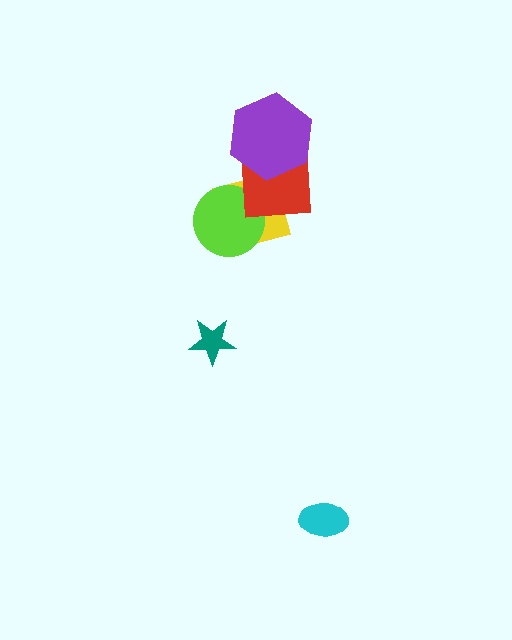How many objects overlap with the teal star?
0 objects overlap with the teal star.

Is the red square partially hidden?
Yes, it is partially covered by another shape.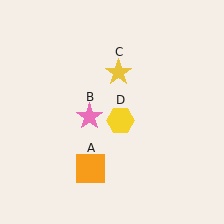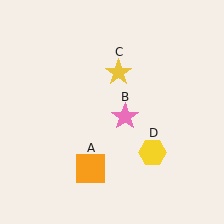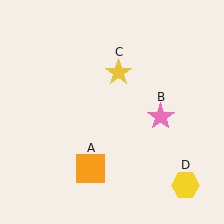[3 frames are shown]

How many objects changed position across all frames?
2 objects changed position: pink star (object B), yellow hexagon (object D).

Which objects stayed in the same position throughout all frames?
Orange square (object A) and yellow star (object C) remained stationary.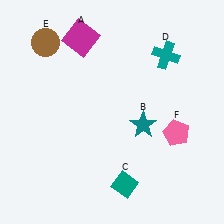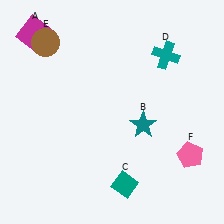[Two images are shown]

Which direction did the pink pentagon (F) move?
The pink pentagon (F) moved down.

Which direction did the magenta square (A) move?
The magenta square (A) moved left.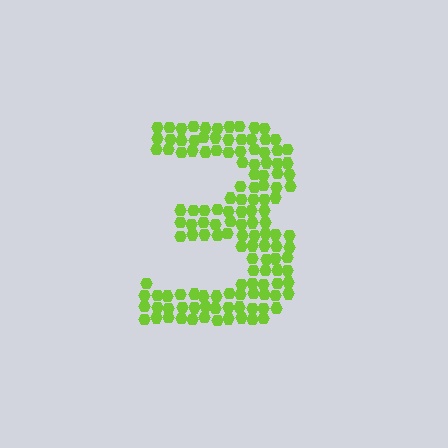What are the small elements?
The small elements are hexagons.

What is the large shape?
The large shape is the digit 3.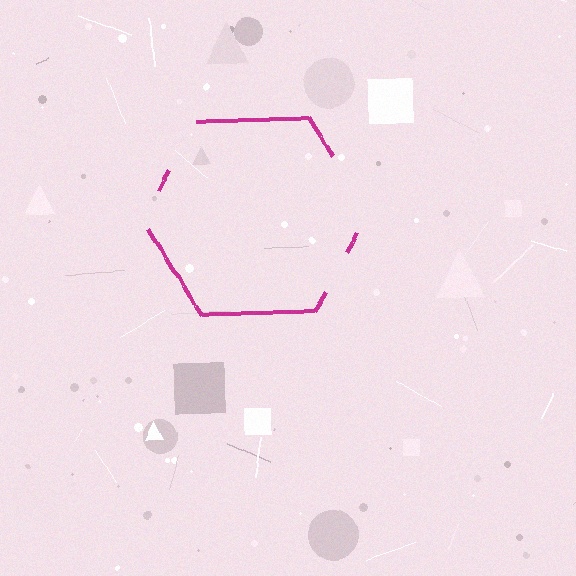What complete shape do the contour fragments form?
The contour fragments form a hexagon.